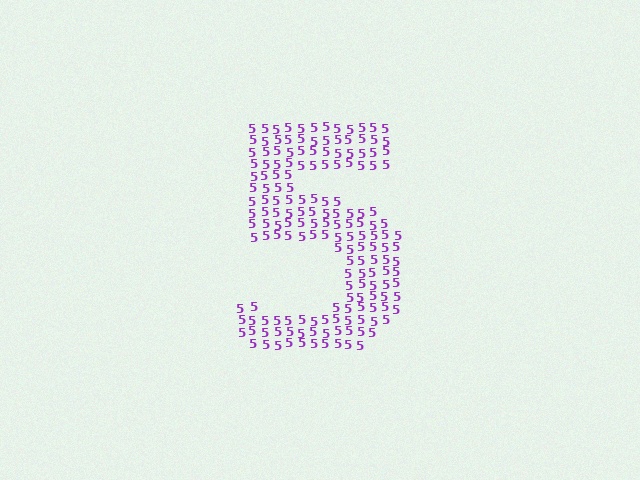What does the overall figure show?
The overall figure shows the digit 5.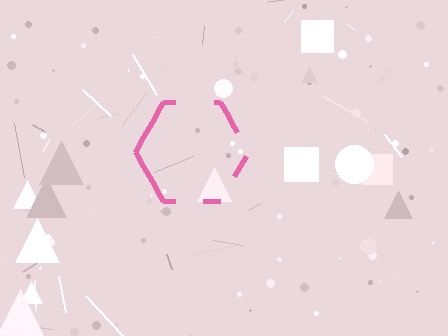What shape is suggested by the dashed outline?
The dashed outline suggests a hexagon.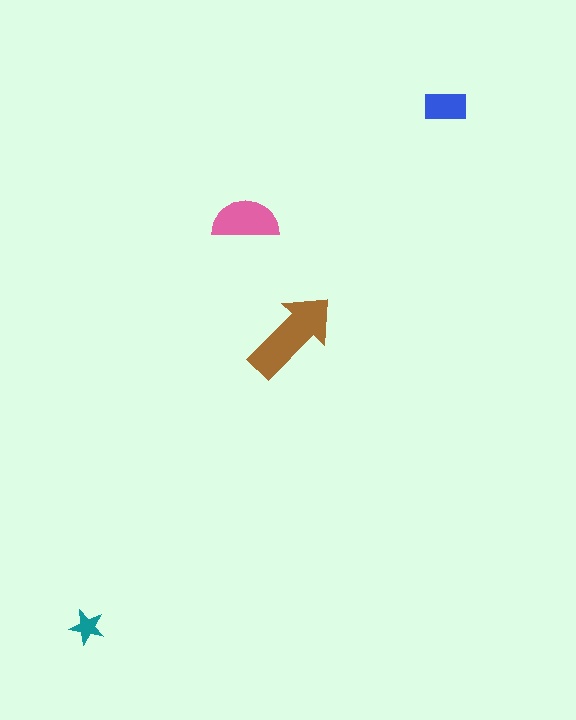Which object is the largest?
The brown arrow.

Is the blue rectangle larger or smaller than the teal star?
Larger.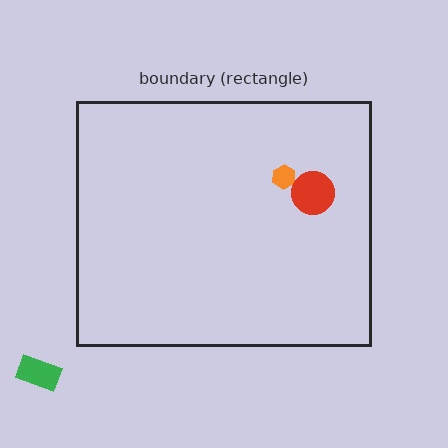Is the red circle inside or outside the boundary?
Inside.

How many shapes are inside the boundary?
2 inside, 1 outside.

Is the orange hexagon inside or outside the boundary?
Inside.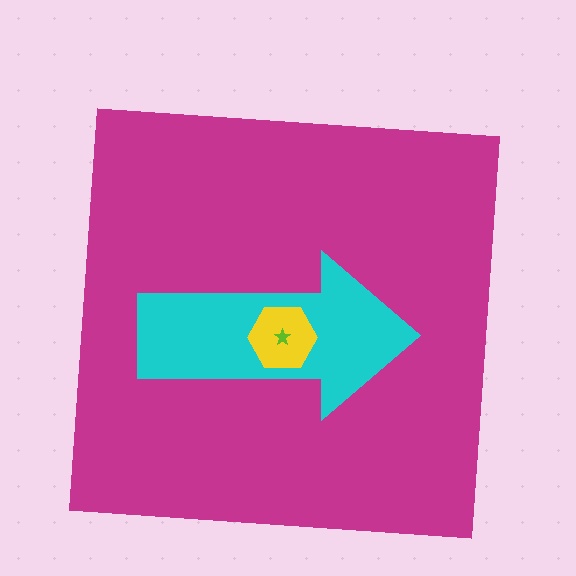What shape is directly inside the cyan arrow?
The yellow hexagon.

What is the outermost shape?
The magenta square.